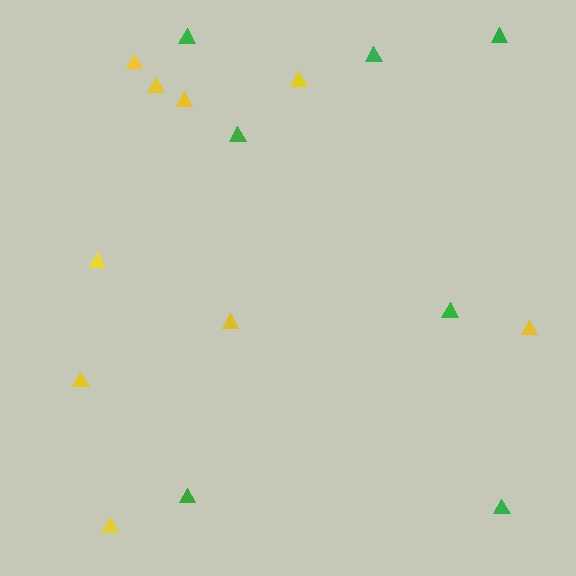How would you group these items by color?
There are 2 groups: one group of yellow triangles (9) and one group of green triangles (7).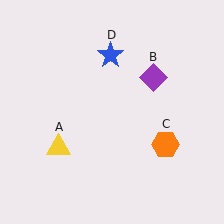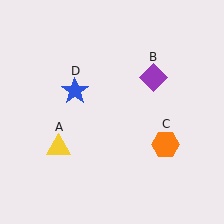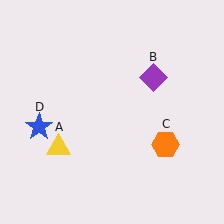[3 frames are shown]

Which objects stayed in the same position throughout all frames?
Yellow triangle (object A) and purple diamond (object B) and orange hexagon (object C) remained stationary.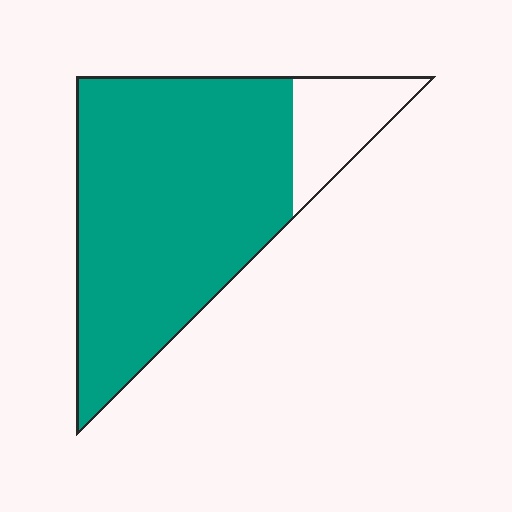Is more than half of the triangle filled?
Yes.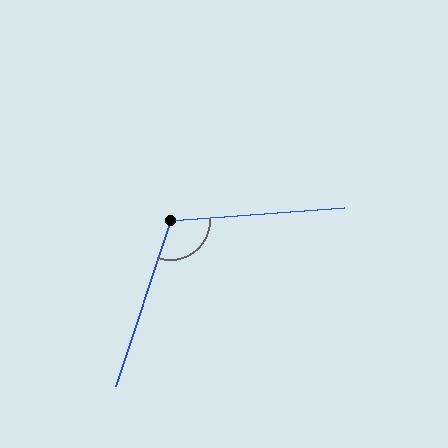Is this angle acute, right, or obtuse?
It is obtuse.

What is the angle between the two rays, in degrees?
Approximately 113 degrees.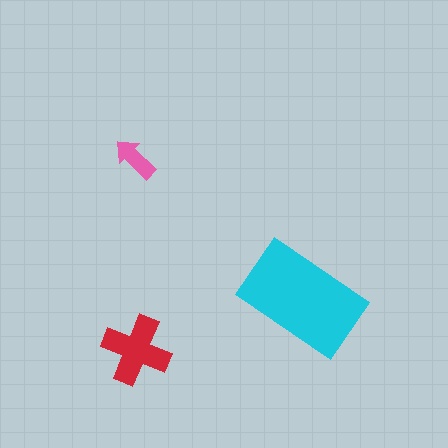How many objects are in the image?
There are 3 objects in the image.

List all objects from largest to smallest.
The cyan rectangle, the red cross, the pink arrow.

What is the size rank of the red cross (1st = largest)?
2nd.